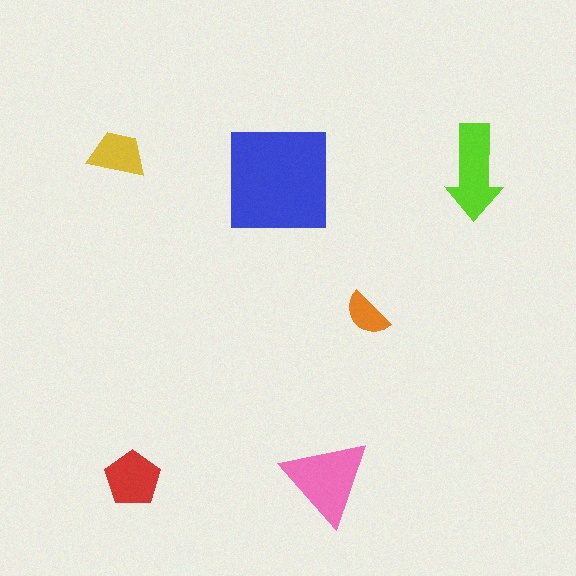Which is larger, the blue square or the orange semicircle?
The blue square.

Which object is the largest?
The blue square.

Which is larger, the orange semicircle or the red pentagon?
The red pentagon.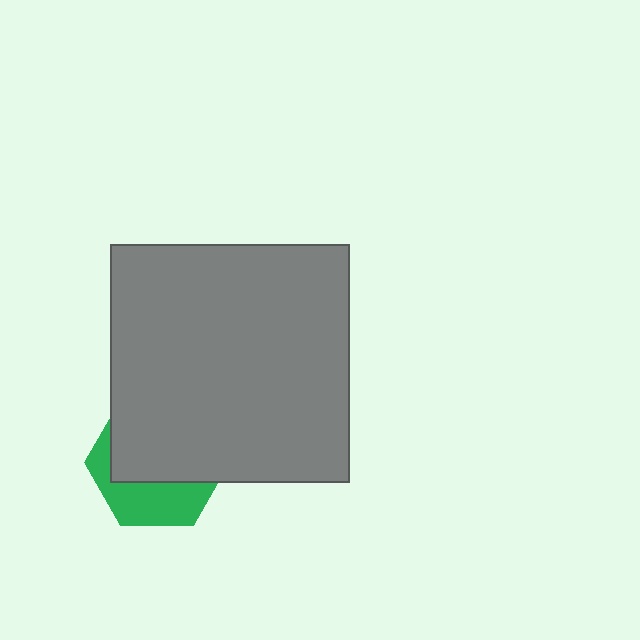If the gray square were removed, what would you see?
You would see the complete green hexagon.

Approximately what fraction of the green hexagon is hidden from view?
Roughly 63% of the green hexagon is hidden behind the gray square.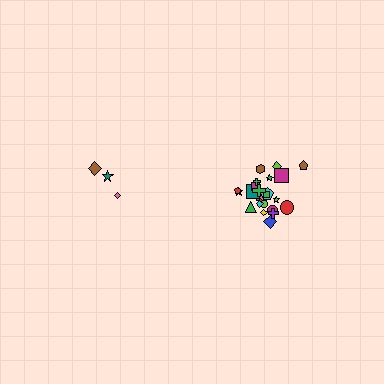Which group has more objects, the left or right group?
The right group.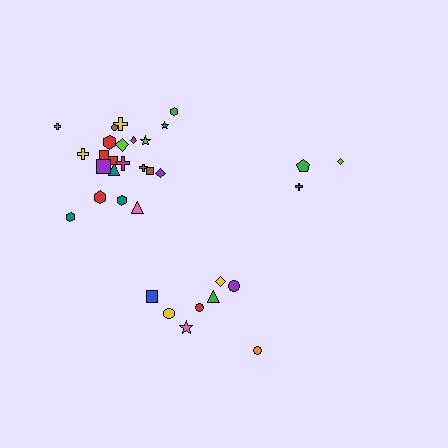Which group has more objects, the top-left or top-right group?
The top-left group.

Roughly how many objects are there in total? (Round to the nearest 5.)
Roughly 35 objects in total.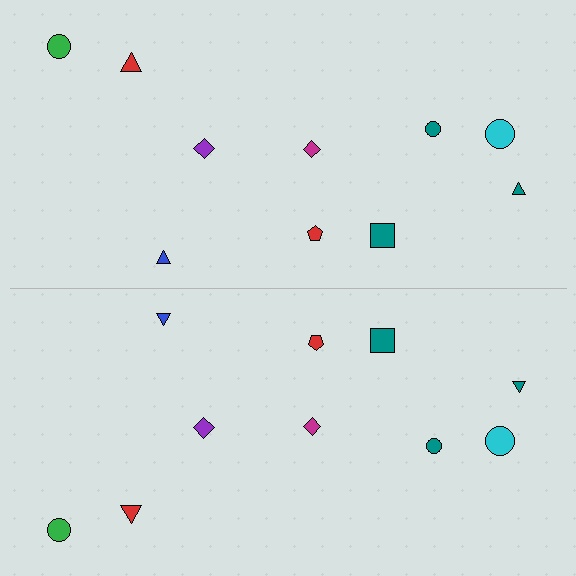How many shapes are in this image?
There are 20 shapes in this image.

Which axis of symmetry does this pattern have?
The pattern has a horizontal axis of symmetry running through the center of the image.